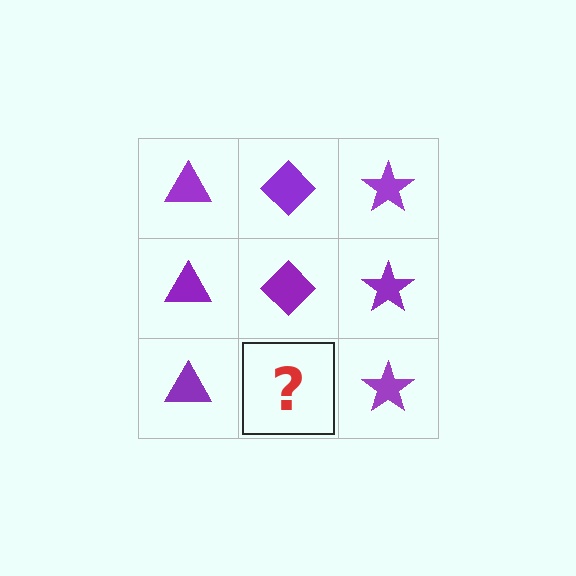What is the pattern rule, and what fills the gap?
The rule is that each column has a consistent shape. The gap should be filled with a purple diamond.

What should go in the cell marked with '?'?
The missing cell should contain a purple diamond.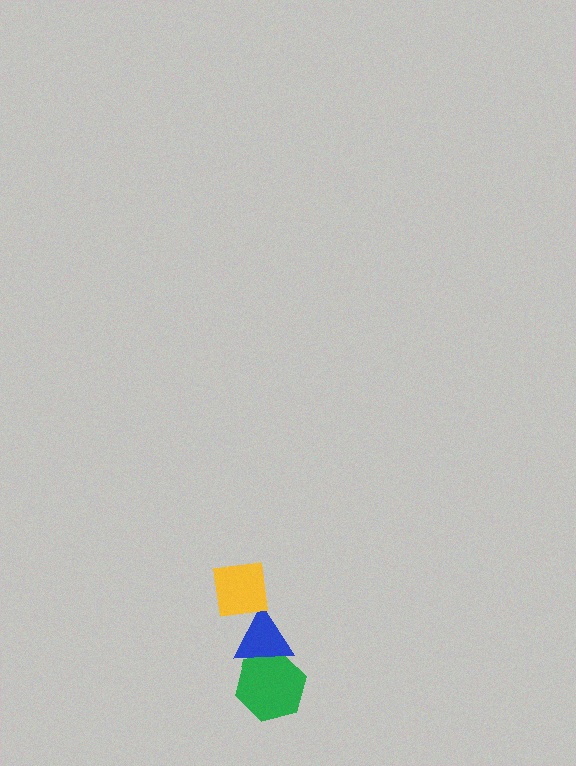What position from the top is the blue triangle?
The blue triangle is 2nd from the top.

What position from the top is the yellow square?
The yellow square is 1st from the top.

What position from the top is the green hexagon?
The green hexagon is 3rd from the top.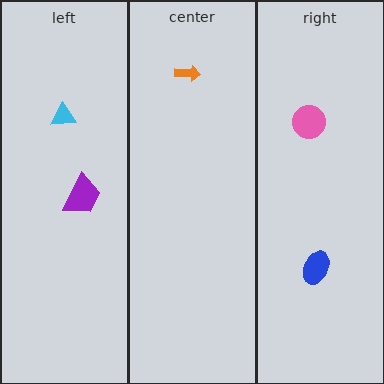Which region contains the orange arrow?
The center region.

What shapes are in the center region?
The orange arrow.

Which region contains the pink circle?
The right region.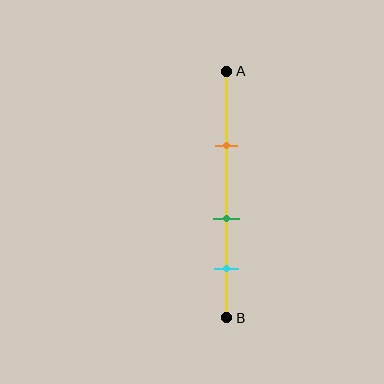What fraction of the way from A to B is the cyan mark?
The cyan mark is approximately 80% (0.8) of the way from A to B.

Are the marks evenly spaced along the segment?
Yes, the marks are approximately evenly spaced.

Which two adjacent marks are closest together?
The green and cyan marks are the closest adjacent pair.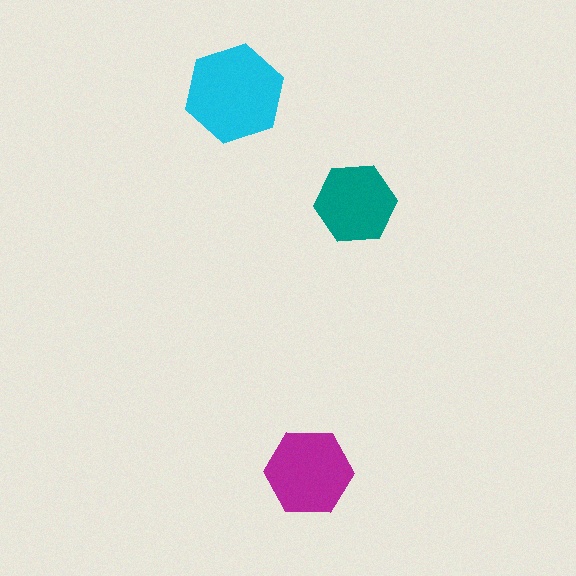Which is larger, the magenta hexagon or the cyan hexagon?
The cyan one.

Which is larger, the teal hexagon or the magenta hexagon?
The magenta one.